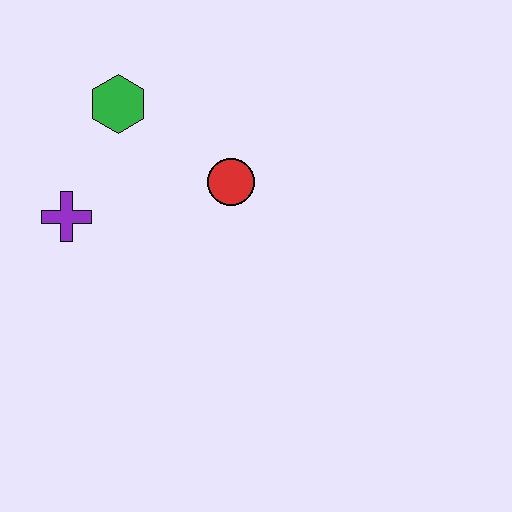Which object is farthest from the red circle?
The purple cross is farthest from the red circle.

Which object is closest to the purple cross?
The green hexagon is closest to the purple cross.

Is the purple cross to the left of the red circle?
Yes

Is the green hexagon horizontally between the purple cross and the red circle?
Yes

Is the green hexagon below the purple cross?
No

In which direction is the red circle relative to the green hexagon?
The red circle is to the right of the green hexagon.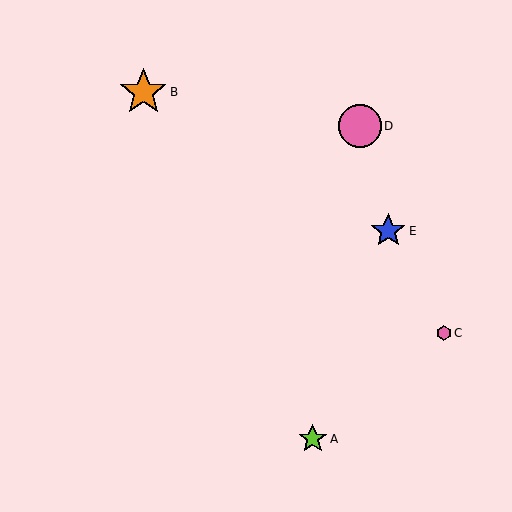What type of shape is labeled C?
Shape C is a pink hexagon.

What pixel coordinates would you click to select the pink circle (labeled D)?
Click at (360, 126) to select the pink circle D.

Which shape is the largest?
The orange star (labeled B) is the largest.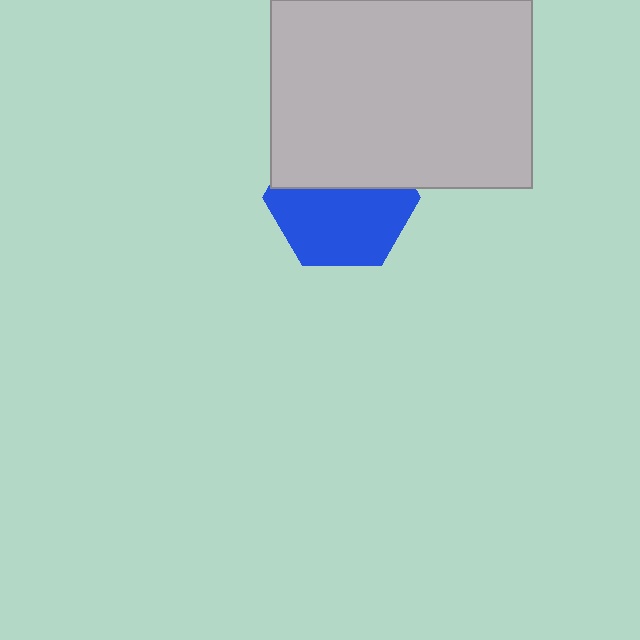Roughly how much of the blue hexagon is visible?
About half of it is visible (roughly 58%).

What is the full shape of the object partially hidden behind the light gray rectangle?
The partially hidden object is a blue hexagon.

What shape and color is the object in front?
The object in front is a light gray rectangle.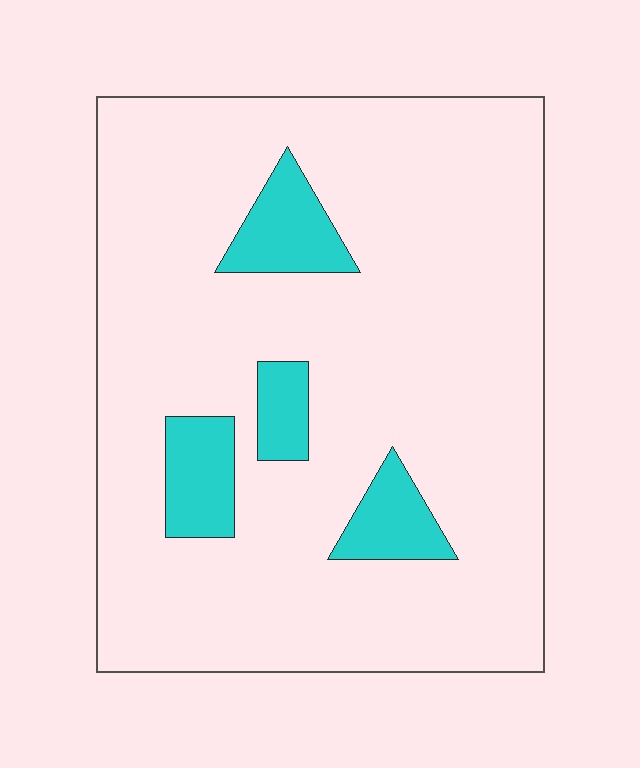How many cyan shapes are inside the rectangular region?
4.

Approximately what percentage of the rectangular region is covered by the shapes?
Approximately 10%.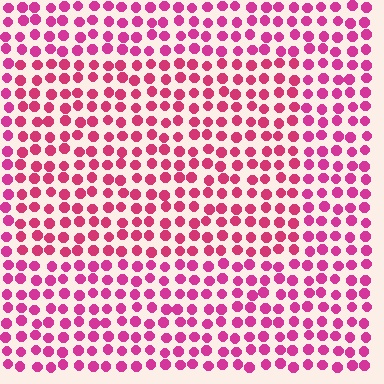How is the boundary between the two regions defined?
The boundary is defined purely by a slight shift in hue (about 15 degrees). Spacing, size, and orientation are identical on both sides.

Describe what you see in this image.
The image is filled with small magenta elements in a uniform arrangement. A rectangle-shaped region is visible where the elements are tinted to a slightly different hue, forming a subtle color boundary.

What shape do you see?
I see a rectangle.